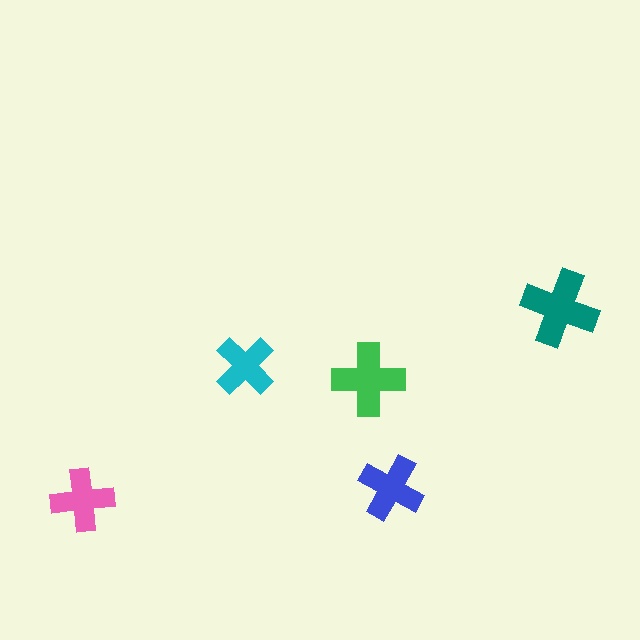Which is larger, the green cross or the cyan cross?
The green one.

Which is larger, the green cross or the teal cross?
The teal one.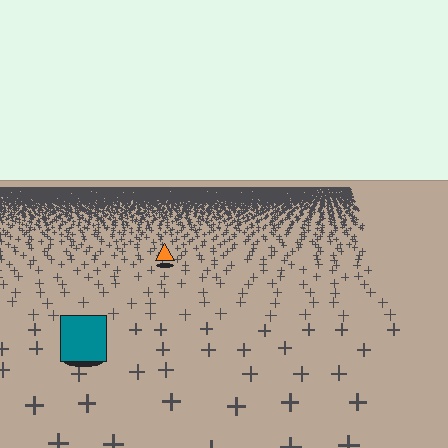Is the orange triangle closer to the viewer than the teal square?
No. The teal square is closer — you can tell from the texture gradient: the ground texture is coarser near it.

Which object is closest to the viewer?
The teal square is closest. The texture marks near it are larger and more spread out.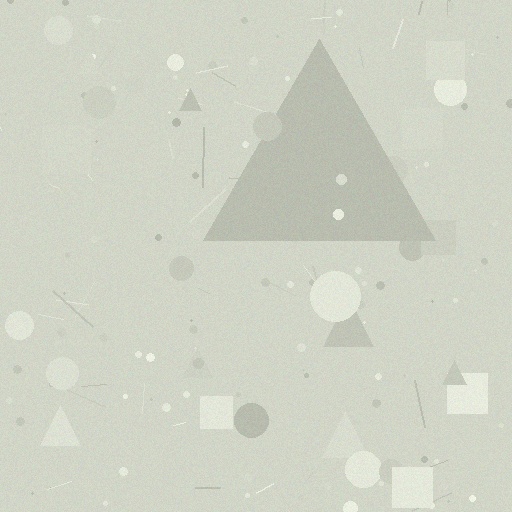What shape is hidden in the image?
A triangle is hidden in the image.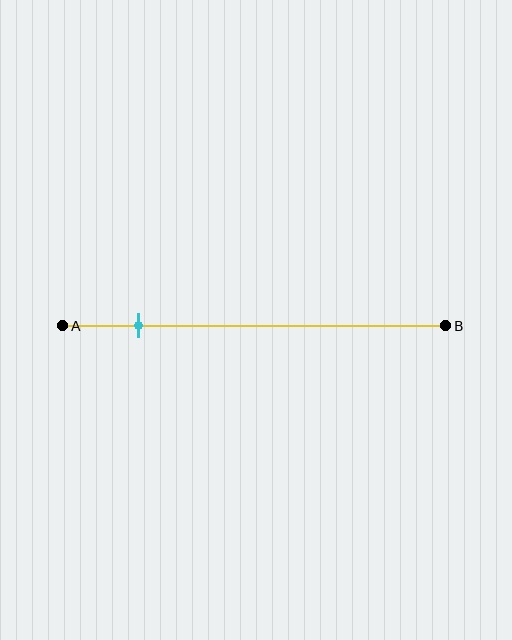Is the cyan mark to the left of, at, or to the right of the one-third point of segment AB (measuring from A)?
The cyan mark is to the left of the one-third point of segment AB.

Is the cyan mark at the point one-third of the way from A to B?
No, the mark is at about 20% from A, not at the 33% one-third point.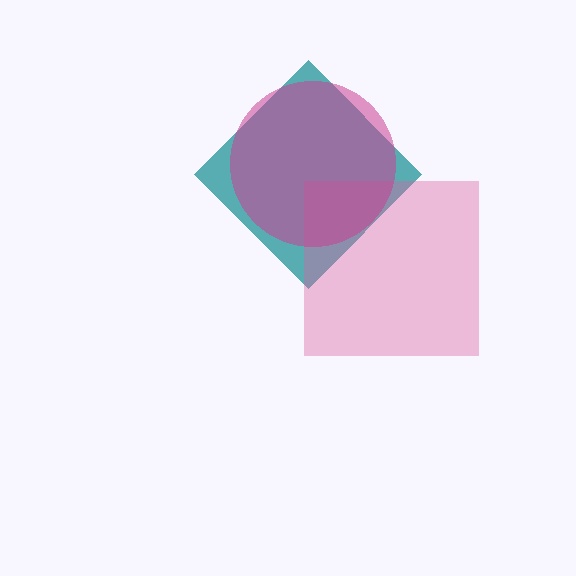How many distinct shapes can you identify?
There are 3 distinct shapes: a teal diamond, a pink square, a magenta circle.